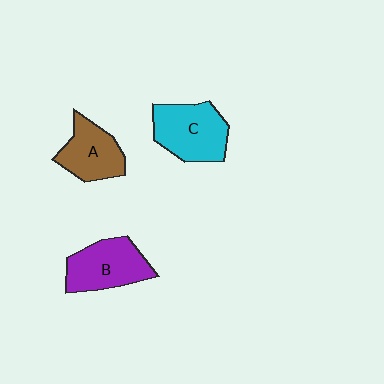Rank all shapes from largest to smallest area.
From largest to smallest: C (cyan), B (purple), A (brown).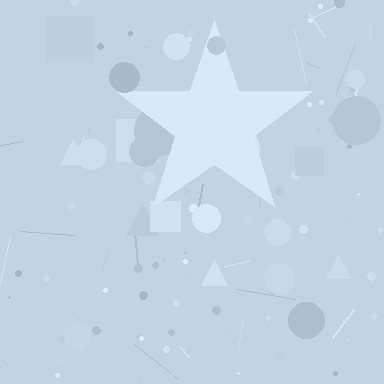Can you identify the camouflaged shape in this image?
The camouflaged shape is a star.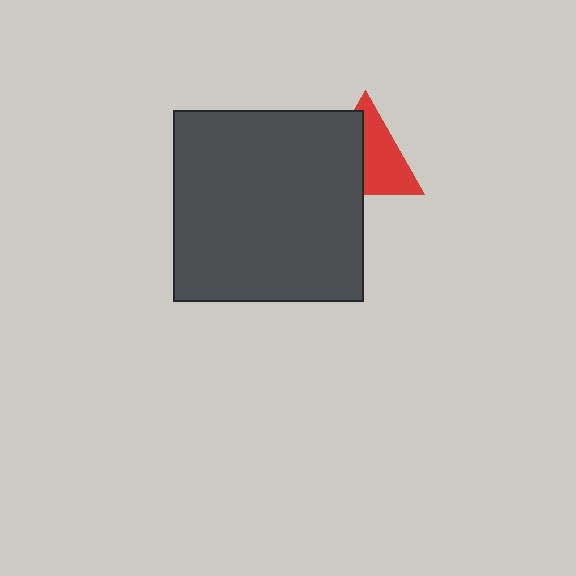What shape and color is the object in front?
The object in front is a dark gray square.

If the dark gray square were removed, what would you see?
You would see the complete red triangle.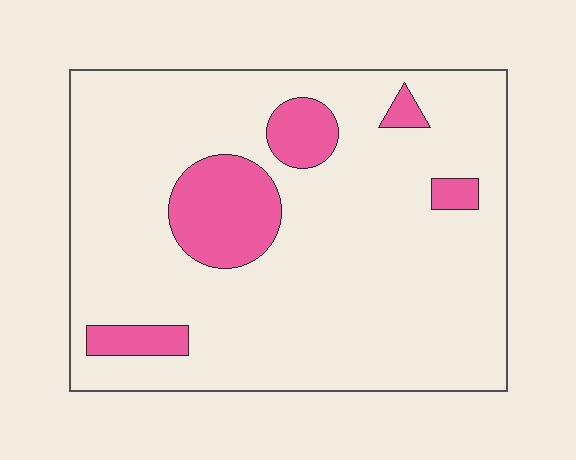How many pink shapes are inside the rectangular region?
5.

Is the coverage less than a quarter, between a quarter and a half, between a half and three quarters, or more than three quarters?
Less than a quarter.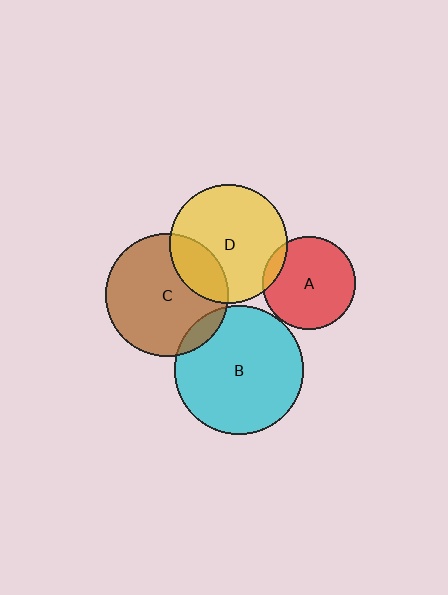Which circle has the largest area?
Circle B (cyan).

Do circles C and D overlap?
Yes.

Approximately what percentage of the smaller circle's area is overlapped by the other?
Approximately 25%.